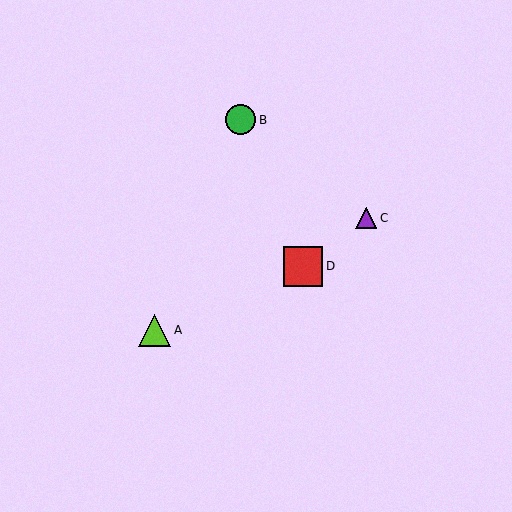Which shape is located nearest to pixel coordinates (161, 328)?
The lime triangle (labeled A) at (155, 330) is nearest to that location.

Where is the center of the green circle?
The center of the green circle is at (240, 120).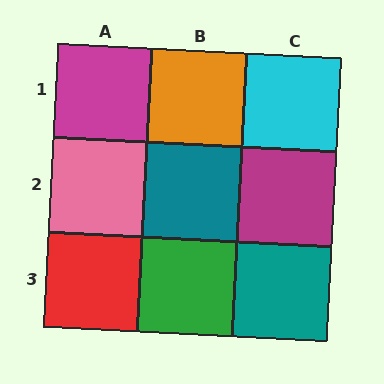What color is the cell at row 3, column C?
Teal.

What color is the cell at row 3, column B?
Green.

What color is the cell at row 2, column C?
Magenta.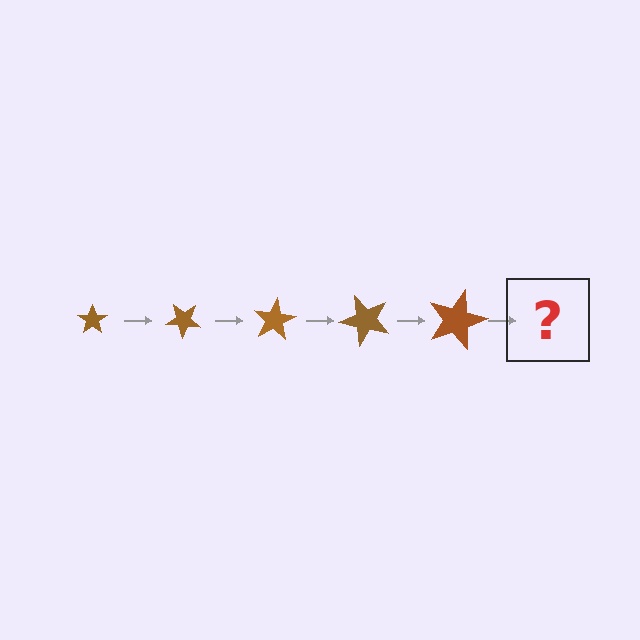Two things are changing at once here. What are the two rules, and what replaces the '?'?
The two rules are that the star grows larger each step and it rotates 40 degrees each step. The '?' should be a star, larger than the previous one and rotated 200 degrees from the start.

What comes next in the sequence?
The next element should be a star, larger than the previous one and rotated 200 degrees from the start.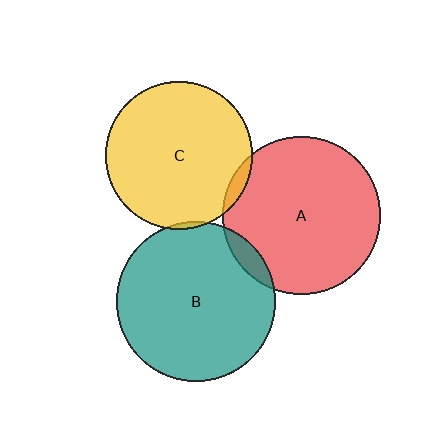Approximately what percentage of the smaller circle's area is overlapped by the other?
Approximately 5%.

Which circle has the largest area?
Circle B (teal).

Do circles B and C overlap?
Yes.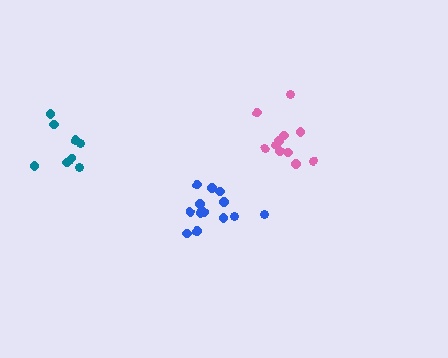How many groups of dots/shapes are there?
There are 3 groups.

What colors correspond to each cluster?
The clusters are colored: blue, teal, pink.